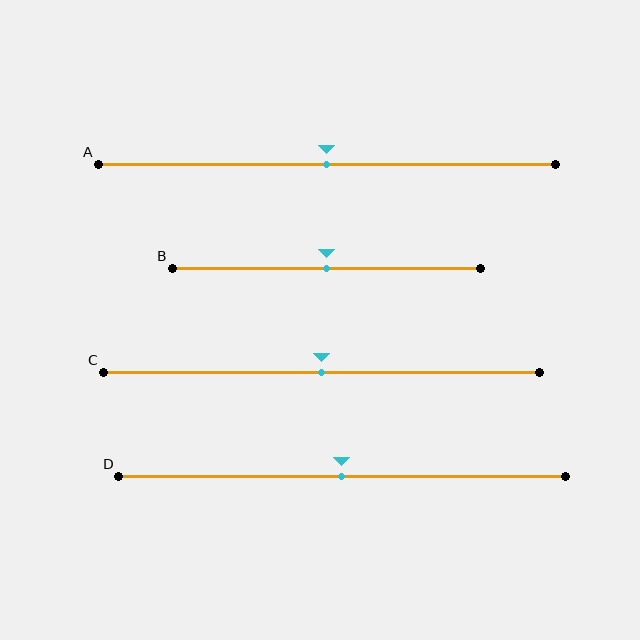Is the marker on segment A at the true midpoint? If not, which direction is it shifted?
Yes, the marker on segment A is at the true midpoint.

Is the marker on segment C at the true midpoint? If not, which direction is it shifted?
Yes, the marker on segment C is at the true midpoint.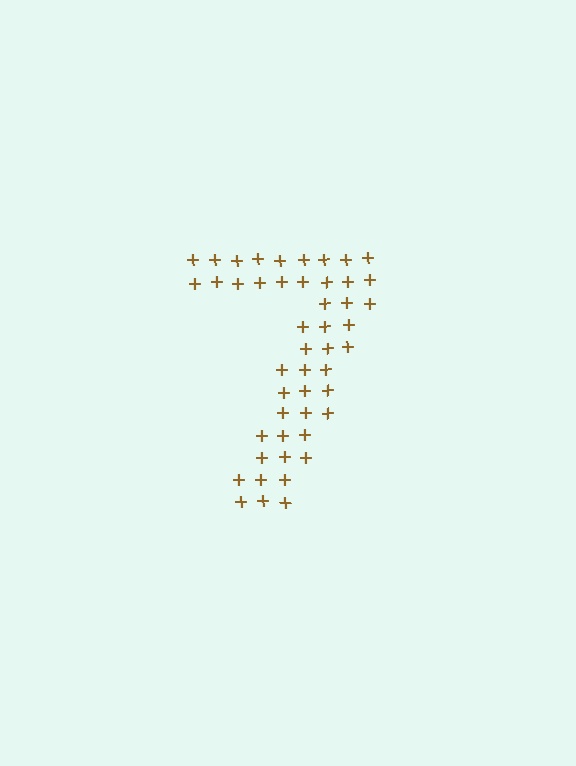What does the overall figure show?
The overall figure shows the digit 7.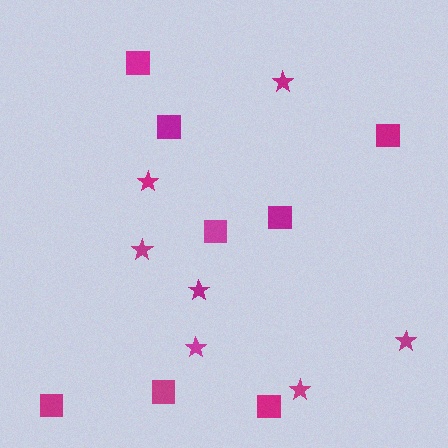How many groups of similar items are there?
There are 2 groups: one group of stars (7) and one group of squares (8).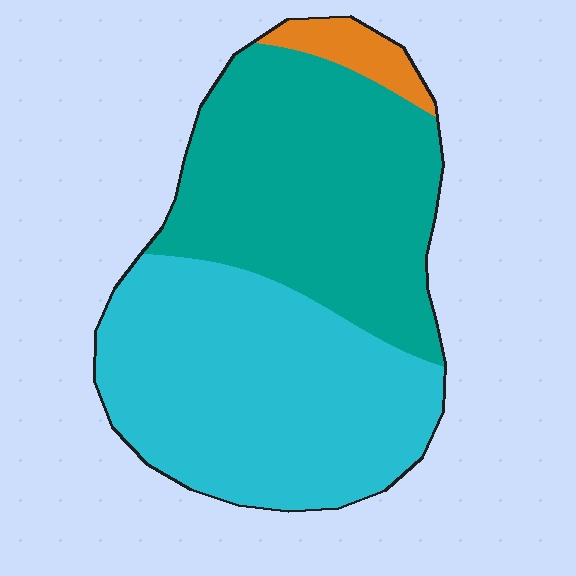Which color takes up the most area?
Cyan, at roughly 50%.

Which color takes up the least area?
Orange, at roughly 5%.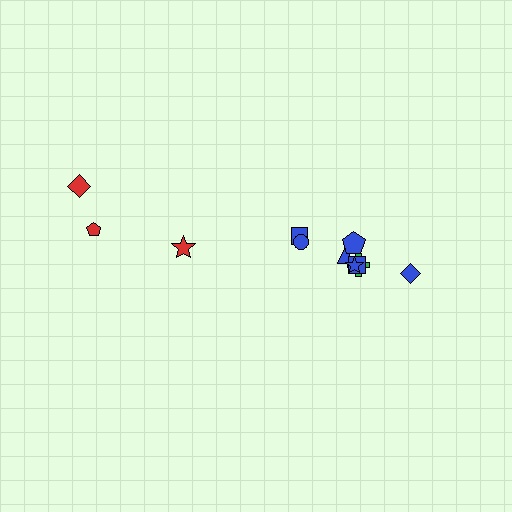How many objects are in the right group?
There are 8 objects.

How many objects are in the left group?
There are 3 objects.